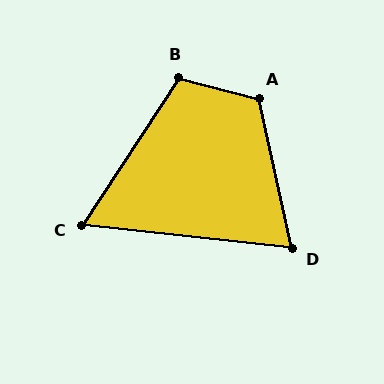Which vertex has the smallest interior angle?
C, at approximately 63 degrees.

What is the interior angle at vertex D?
Approximately 71 degrees (acute).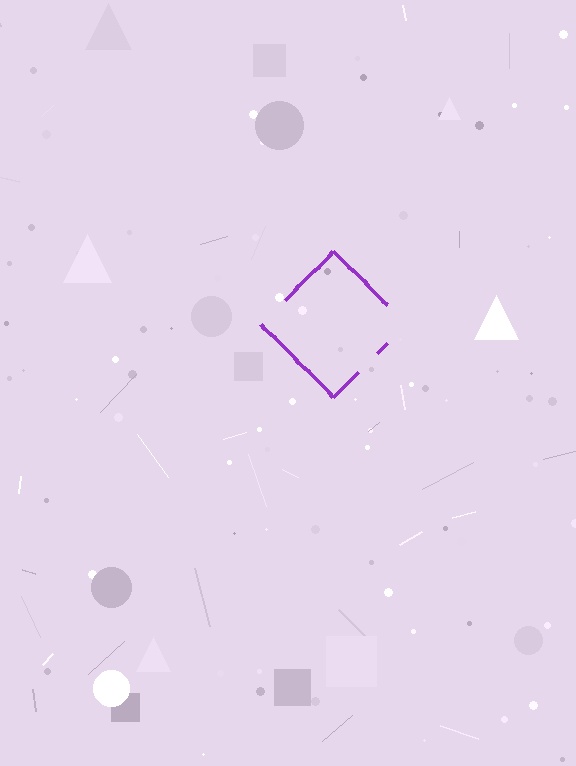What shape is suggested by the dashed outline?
The dashed outline suggests a diamond.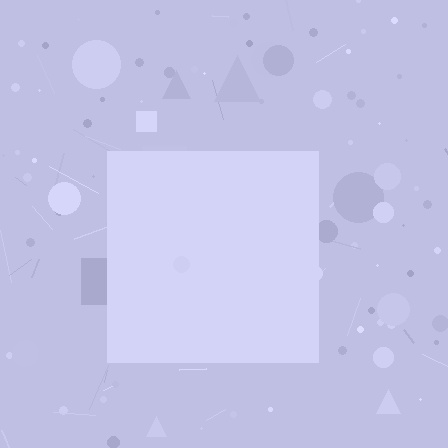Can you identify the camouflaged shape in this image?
The camouflaged shape is a square.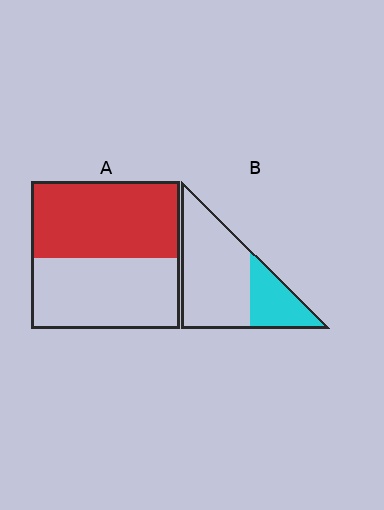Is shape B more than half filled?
No.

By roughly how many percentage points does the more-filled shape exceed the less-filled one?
By roughly 25 percentage points (A over B).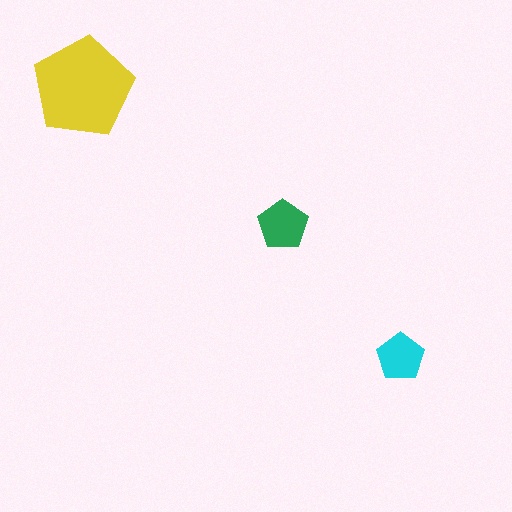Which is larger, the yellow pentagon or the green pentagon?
The yellow one.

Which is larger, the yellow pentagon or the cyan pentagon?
The yellow one.